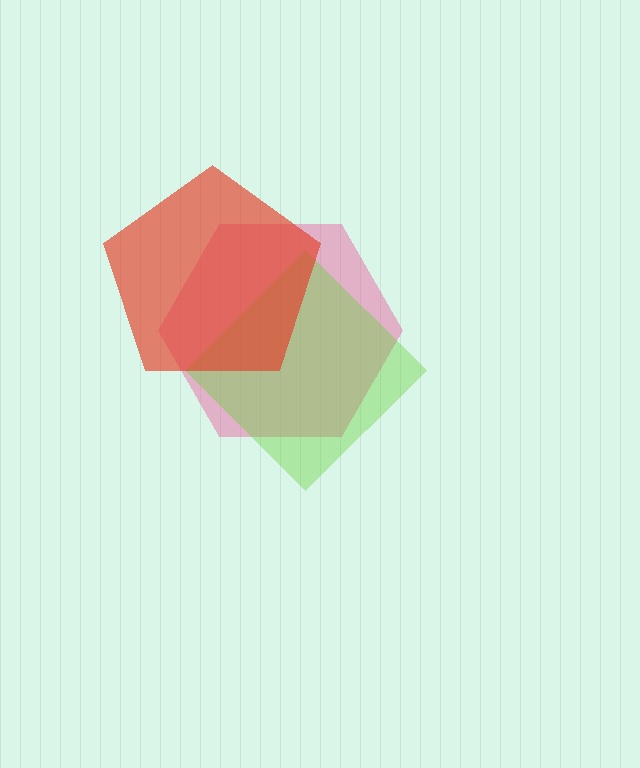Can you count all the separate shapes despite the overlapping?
Yes, there are 3 separate shapes.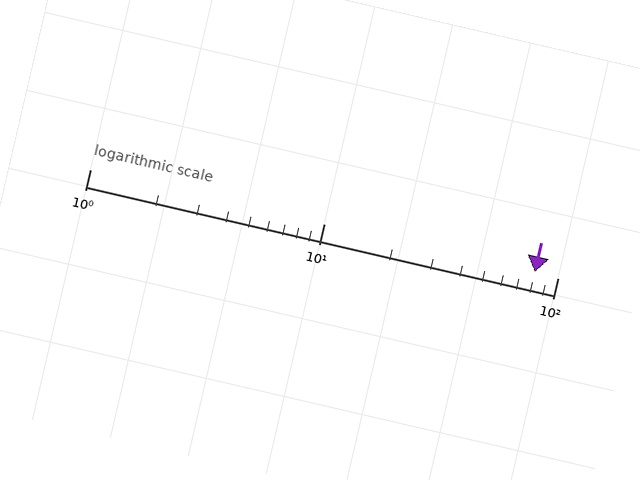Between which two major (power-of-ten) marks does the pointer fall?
The pointer is between 10 and 100.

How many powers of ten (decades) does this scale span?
The scale spans 2 decades, from 1 to 100.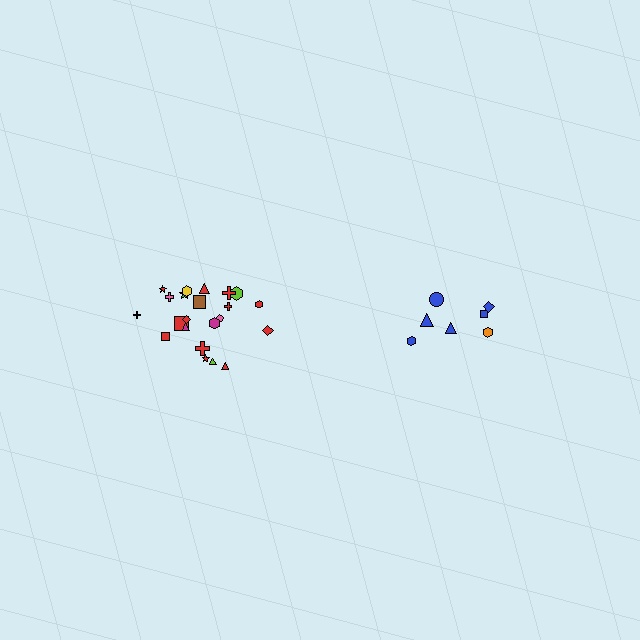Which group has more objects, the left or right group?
The left group.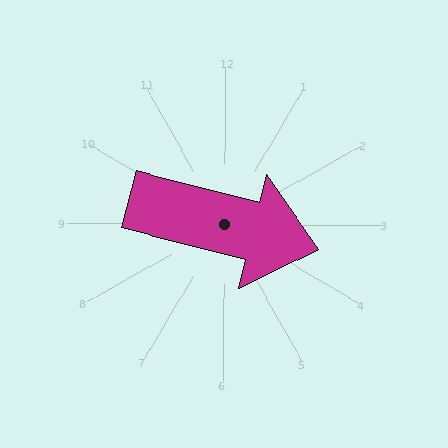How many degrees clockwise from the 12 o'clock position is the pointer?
Approximately 104 degrees.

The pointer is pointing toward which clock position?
Roughly 3 o'clock.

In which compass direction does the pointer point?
East.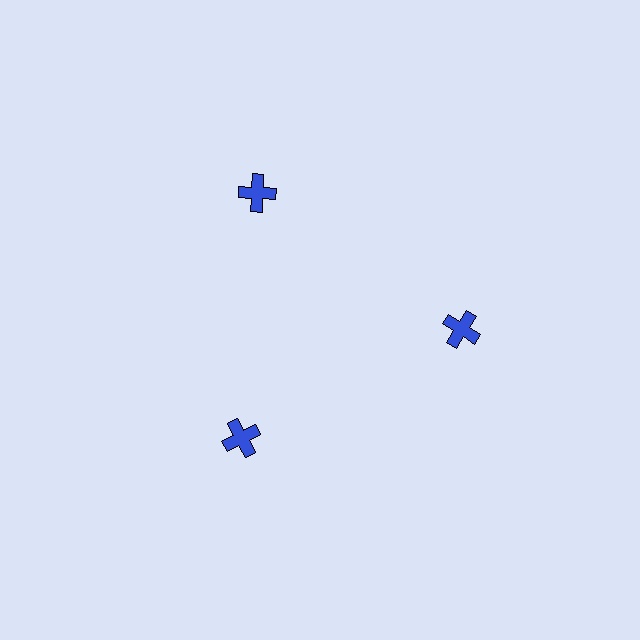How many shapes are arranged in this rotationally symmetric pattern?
There are 3 shapes, arranged in 3 groups of 1.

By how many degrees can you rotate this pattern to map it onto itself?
The pattern maps onto itself every 120 degrees of rotation.